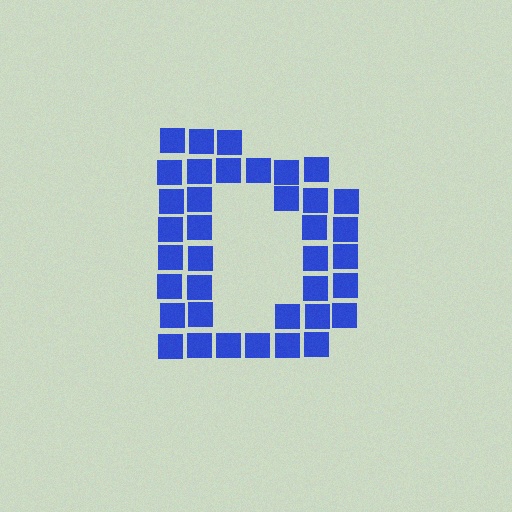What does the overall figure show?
The overall figure shows the letter D.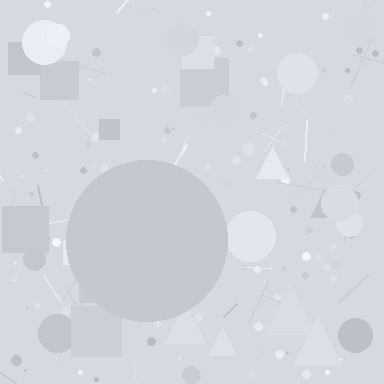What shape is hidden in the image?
A circle is hidden in the image.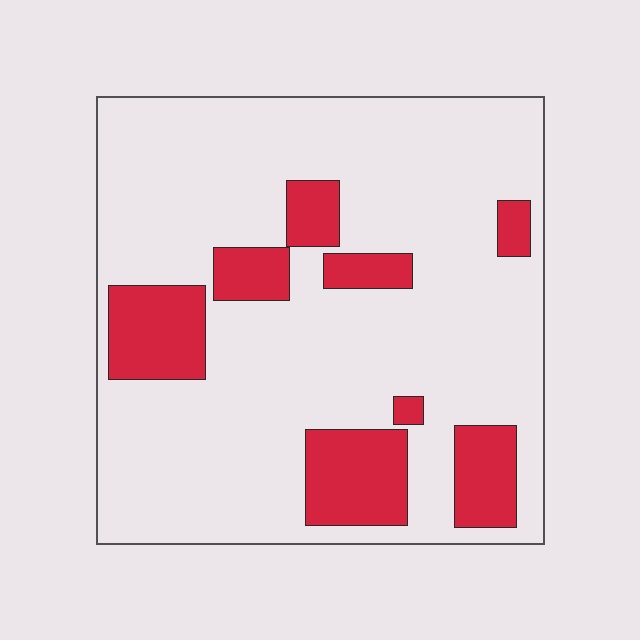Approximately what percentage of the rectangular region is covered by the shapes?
Approximately 20%.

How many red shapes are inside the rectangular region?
8.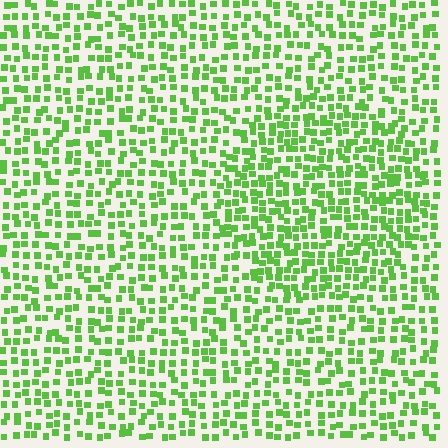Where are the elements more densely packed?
The elements are more densely packed inside the circle boundary.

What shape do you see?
I see a circle.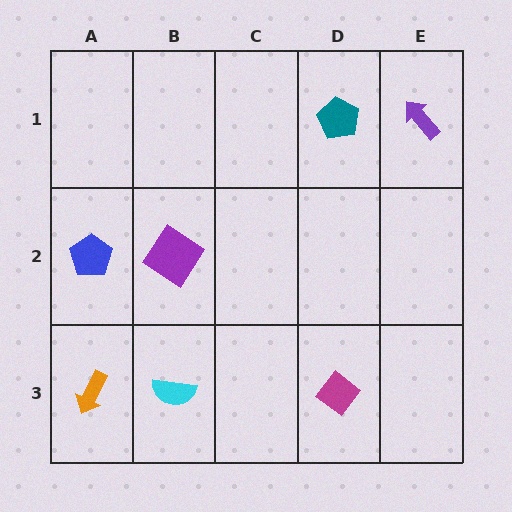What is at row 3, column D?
A magenta diamond.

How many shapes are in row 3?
3 shapes.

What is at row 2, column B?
A purple diamond.